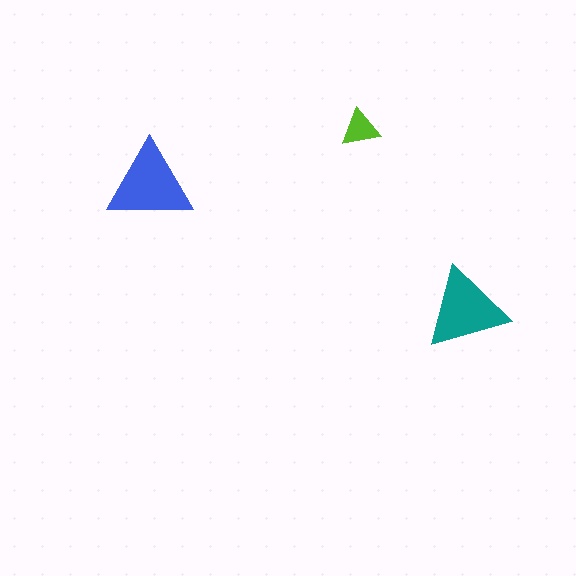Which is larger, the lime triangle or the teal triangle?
The teal one.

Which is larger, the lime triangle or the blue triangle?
The blue one.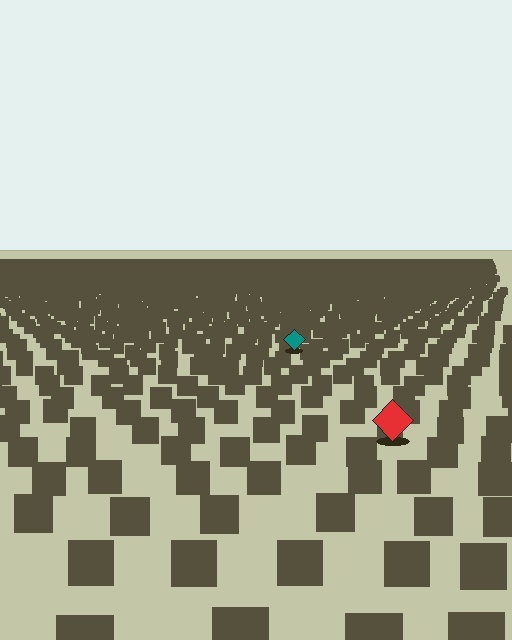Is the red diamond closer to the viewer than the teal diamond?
Yes. The red diamond is closer — you can tell from the texture gradient: the ground texture is coarser near it.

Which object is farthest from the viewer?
The teal diamond is farthest from the viewer. It appears smaller and the ground texture around it is denser.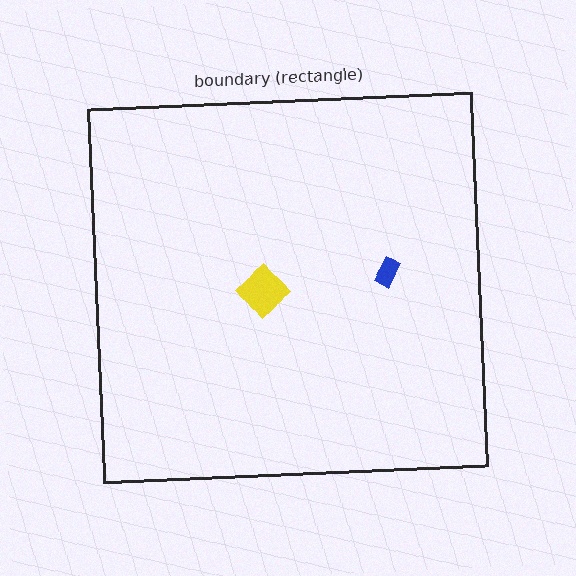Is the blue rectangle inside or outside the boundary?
Inside.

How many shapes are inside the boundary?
2 inside, 0 outside.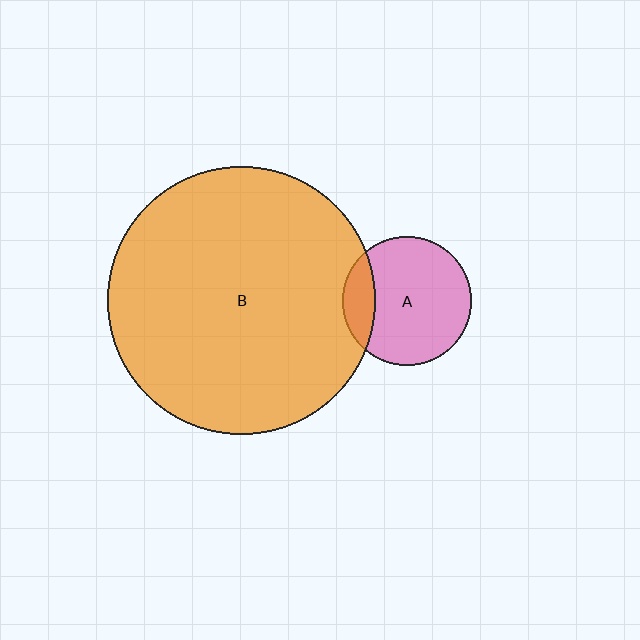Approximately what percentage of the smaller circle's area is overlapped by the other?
Approximately 15%.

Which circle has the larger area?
Circle B (orange).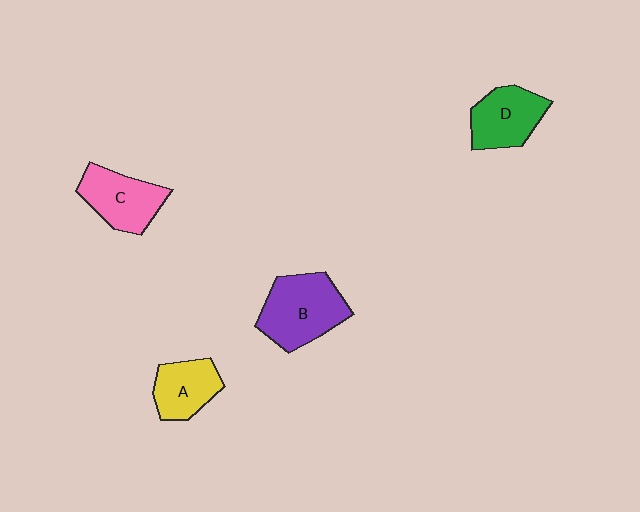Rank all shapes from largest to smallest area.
From largest to smallest: B (purple), C (pink), D (green), A (yellow).